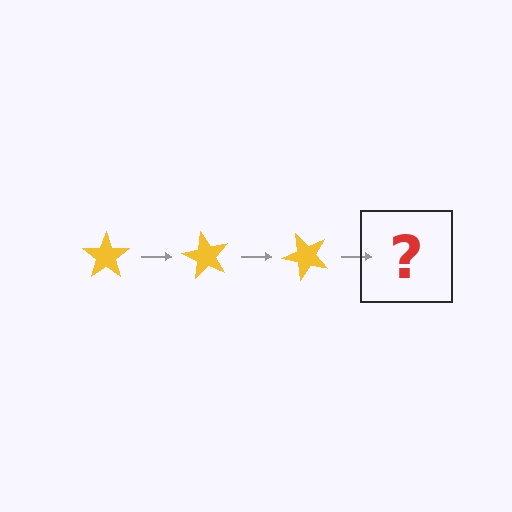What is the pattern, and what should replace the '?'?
The pattern is that the star rotates 60 degrees each step. The '?' should be a yellow star rotated 180 degrees.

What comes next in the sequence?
The next element should be a yellow star rotated 180 degrees.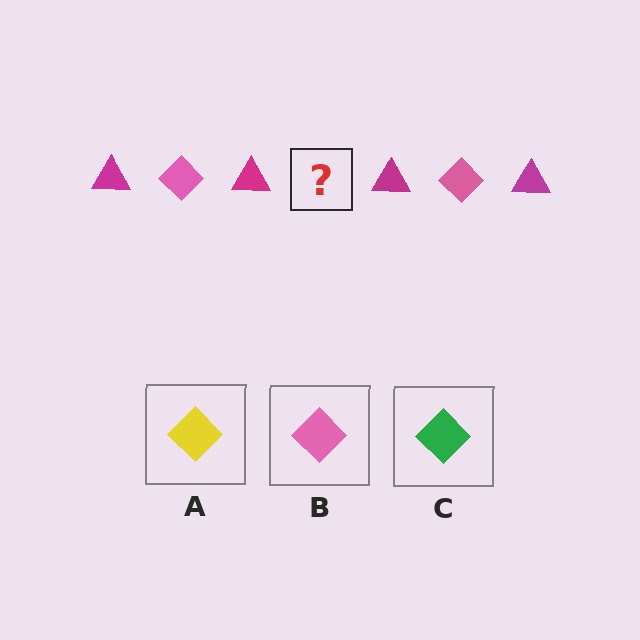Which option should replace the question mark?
Option B.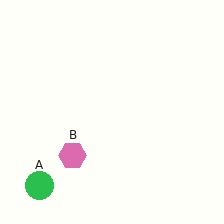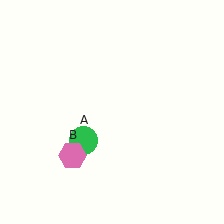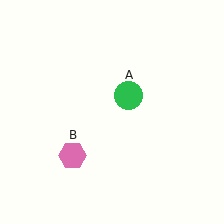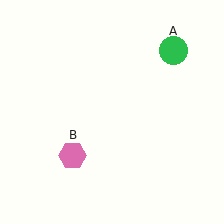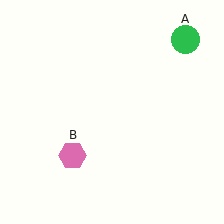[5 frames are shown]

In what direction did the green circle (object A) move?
The green circle (object A) moved up and to the right.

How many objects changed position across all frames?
1 object changed position: green circle (object A).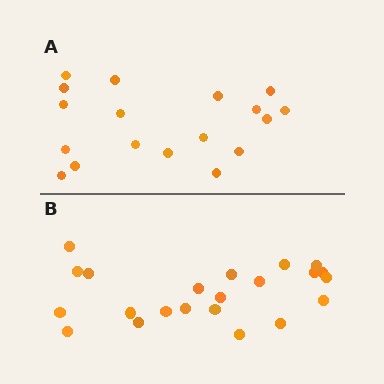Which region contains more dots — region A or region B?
Region B (the bottom region) has more dots.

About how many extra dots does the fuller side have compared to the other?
Region B has about 4 more dots than region A.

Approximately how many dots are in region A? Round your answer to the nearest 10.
About 20 dots. (The exact count is 18, which rounds to 20.)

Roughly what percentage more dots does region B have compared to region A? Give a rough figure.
About 20% more.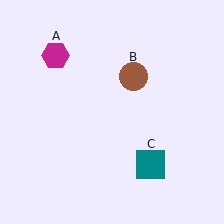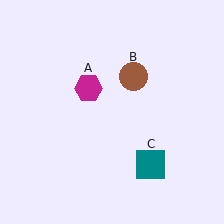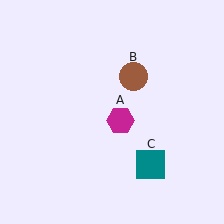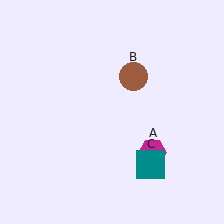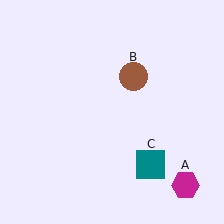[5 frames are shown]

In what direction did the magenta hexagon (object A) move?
The magenta hexagon (object A) moved down and to the right.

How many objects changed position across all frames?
1 object changed position: magenta hexagon (object A).